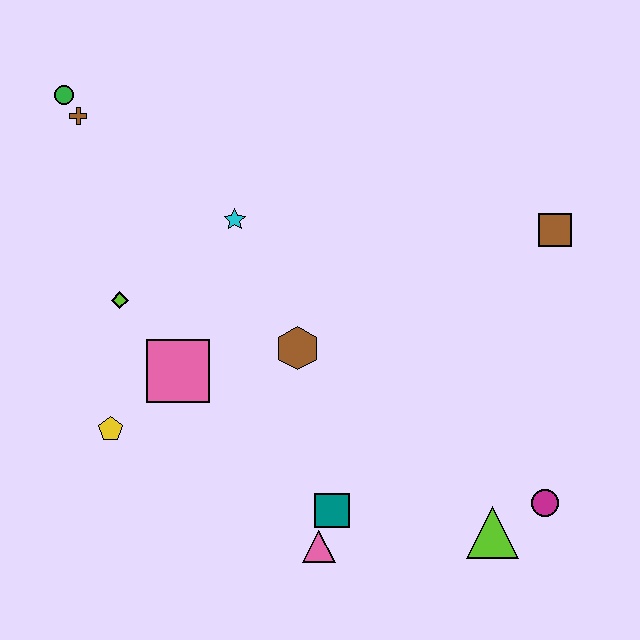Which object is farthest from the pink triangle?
The green circle is farthest from the pink triangle.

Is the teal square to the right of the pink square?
Yes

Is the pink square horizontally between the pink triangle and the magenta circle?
No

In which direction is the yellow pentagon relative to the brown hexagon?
The yellow pentagon is to the left of the brown hexagon.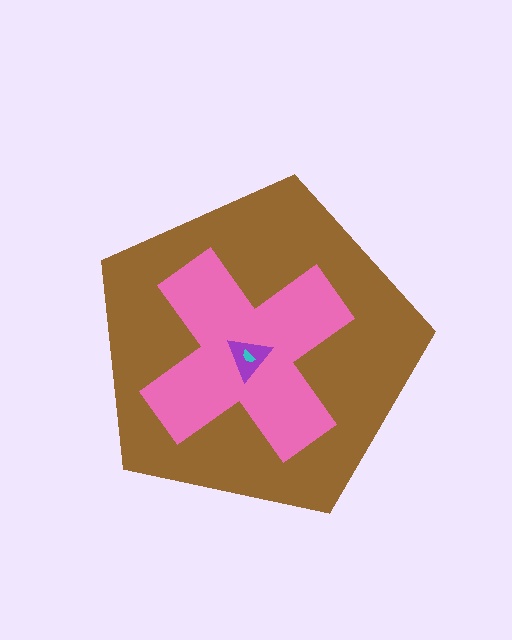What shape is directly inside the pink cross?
The purple triangle.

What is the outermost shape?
The brown pentagon.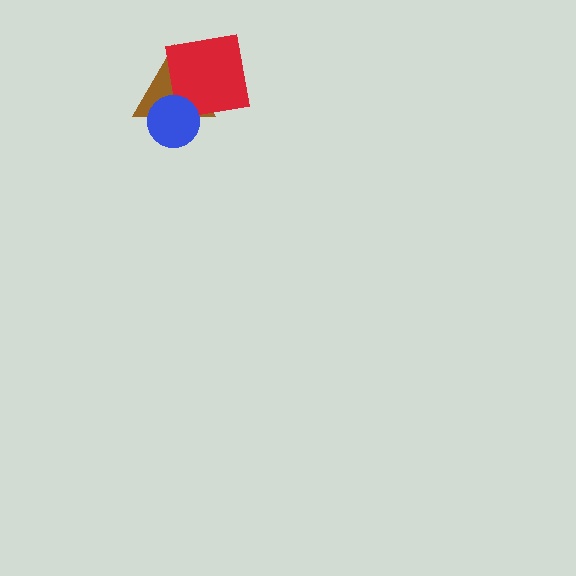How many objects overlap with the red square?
1 object overlaps with the red square.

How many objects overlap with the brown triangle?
2 objects overlap with the brown triangle.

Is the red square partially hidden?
No, no other shape covers it.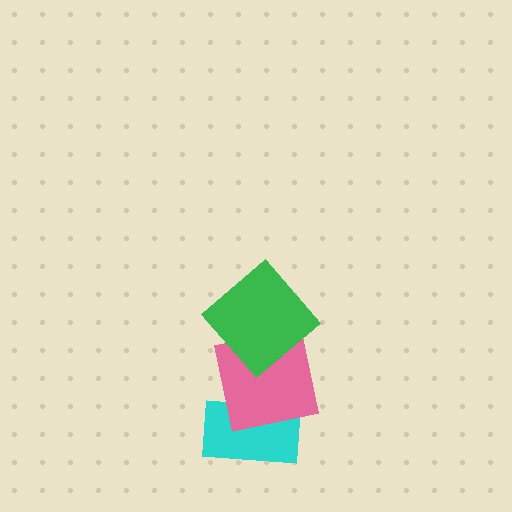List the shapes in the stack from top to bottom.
From top to bottom: the green diamond, the pink square, the cyan rectangle.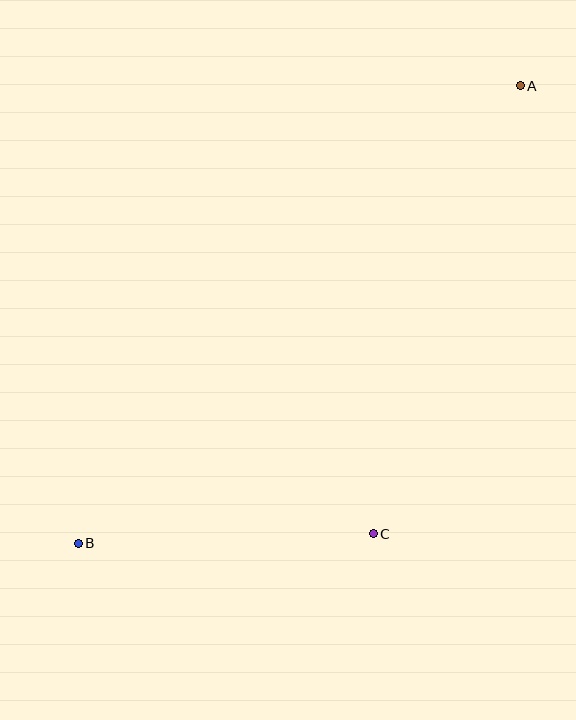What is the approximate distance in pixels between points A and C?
The distance between A and C is approximately 471 pixels.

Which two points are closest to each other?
Points B and C are closest to each other.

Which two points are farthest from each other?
Points A and B are farthest from each other.